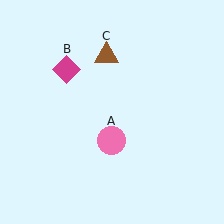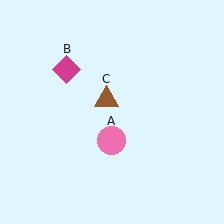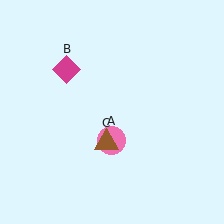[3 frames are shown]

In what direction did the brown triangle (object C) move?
The brown triangle (object C) moved down.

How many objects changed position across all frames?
1 object changed position: brown triangle (object C).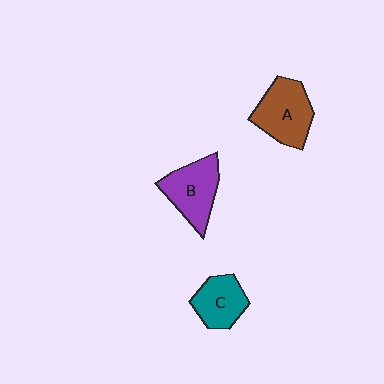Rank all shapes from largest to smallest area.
From largest to smallest: A (brown), B (purple), C (teal).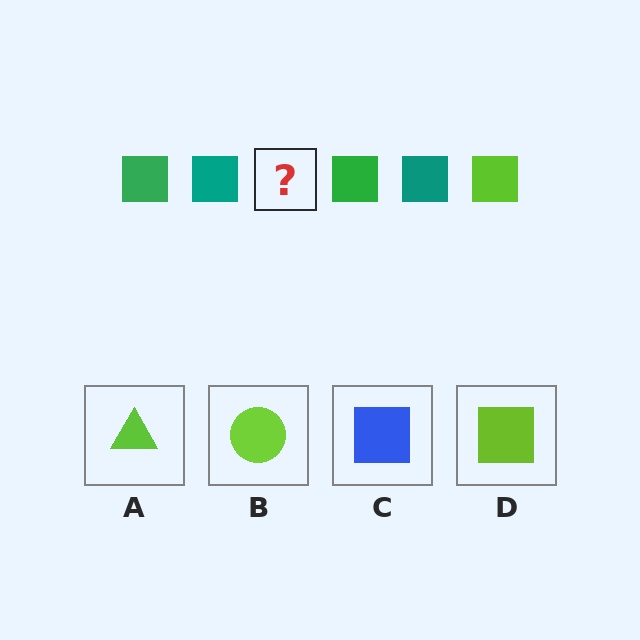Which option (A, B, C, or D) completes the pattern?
D.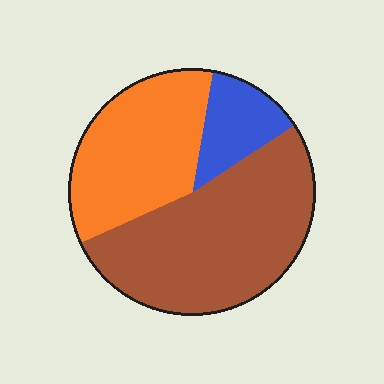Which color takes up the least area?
Blue, at roughly 15%.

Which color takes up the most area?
Brown, at roughly 50%.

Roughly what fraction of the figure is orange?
Orange covers 35% of the figure.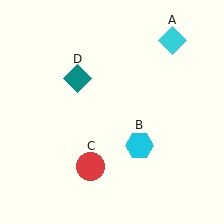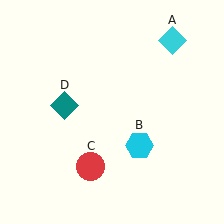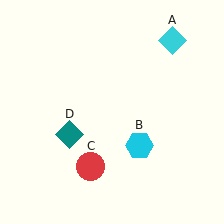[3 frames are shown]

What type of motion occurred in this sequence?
The teal diamond (object D) rotated counterclockwise around the center of the scene.